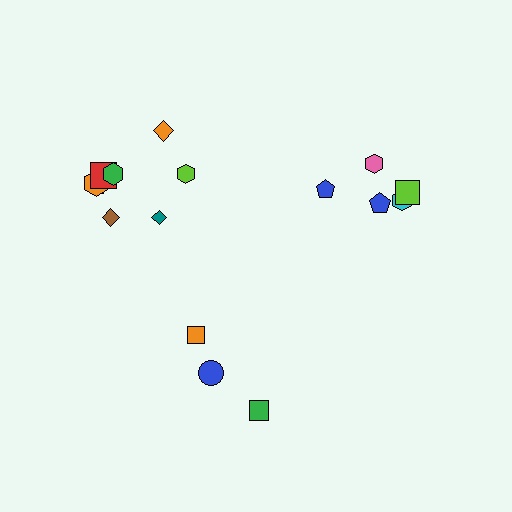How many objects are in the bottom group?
There are 3 objects.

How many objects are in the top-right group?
There are 5 objects.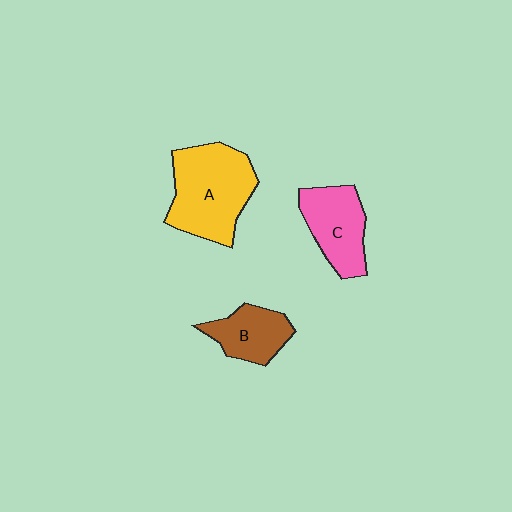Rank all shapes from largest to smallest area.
From largest to smallest: A (yellow), C (pink), B (brown).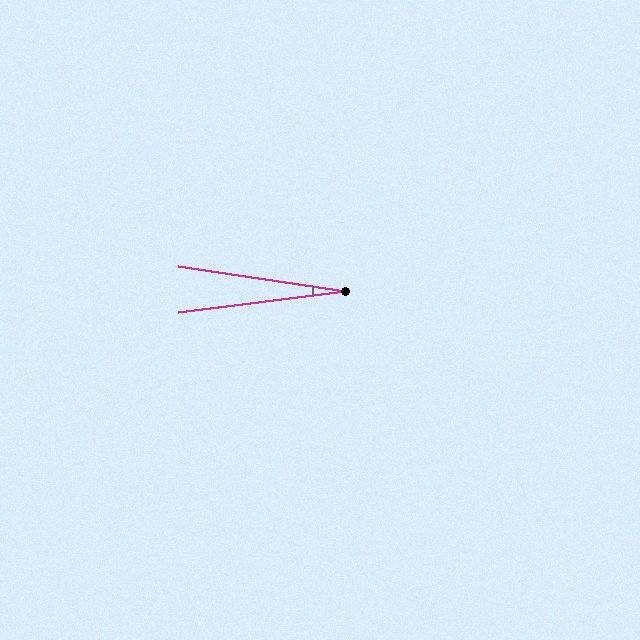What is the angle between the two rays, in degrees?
Approximately 16 degrees.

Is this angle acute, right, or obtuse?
It is acute.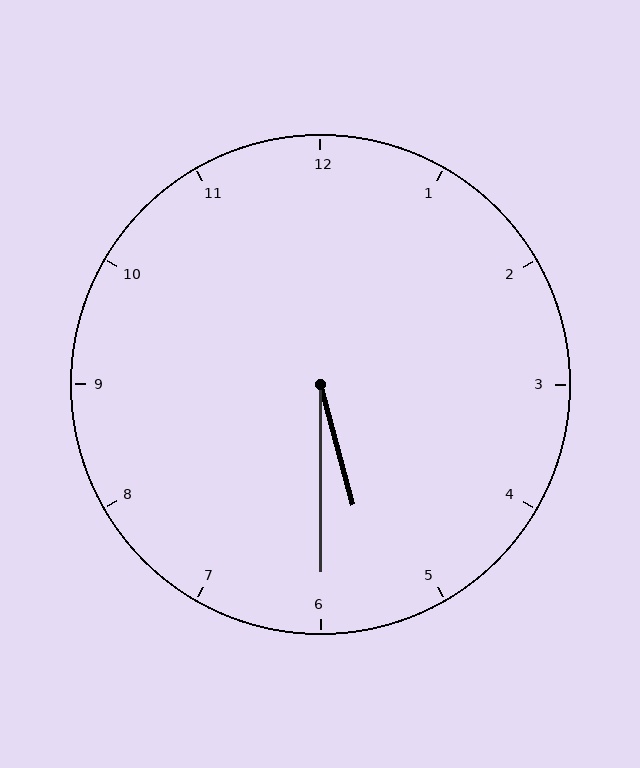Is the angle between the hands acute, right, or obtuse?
It is acute.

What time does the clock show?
5:30.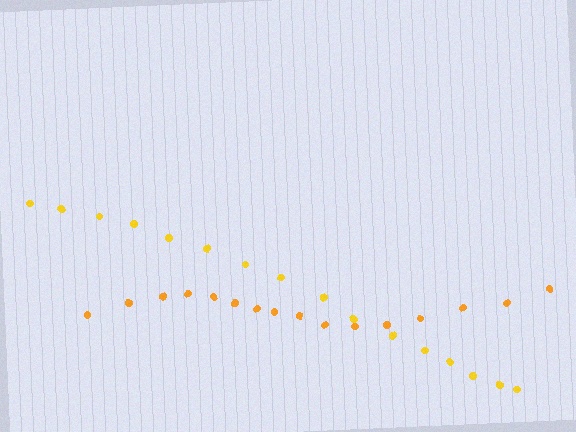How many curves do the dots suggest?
There are 2 distinct paths.